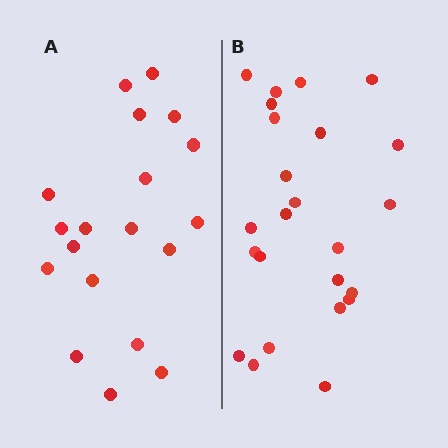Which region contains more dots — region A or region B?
Region B (the right region) has more dots.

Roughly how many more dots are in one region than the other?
Region B has about 5 more dots than region A.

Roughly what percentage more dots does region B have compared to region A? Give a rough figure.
About 25% more.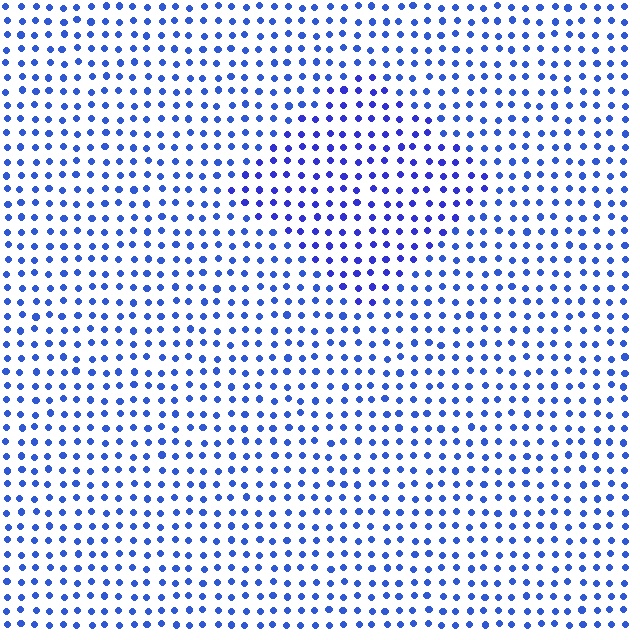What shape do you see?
I see a diamond.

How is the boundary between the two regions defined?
The boundary is defined purely by a slight shift in hue (about 16 degrees). Spacing, size, and orientation are identical on both sides.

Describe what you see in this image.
The image is filled with small blue elements in a uniform arrangement. A diamond-shaped region is visible where the elements are tinted to a slightly different hue, forming a subtle color boundary.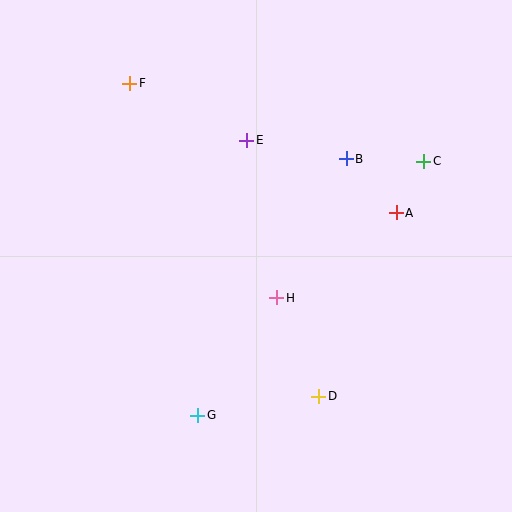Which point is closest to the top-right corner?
Point C is closest to the top-right corner.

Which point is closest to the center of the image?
Point H at (277, 298) is closest to the center.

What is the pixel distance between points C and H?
The distance between C and H is 200 pixels.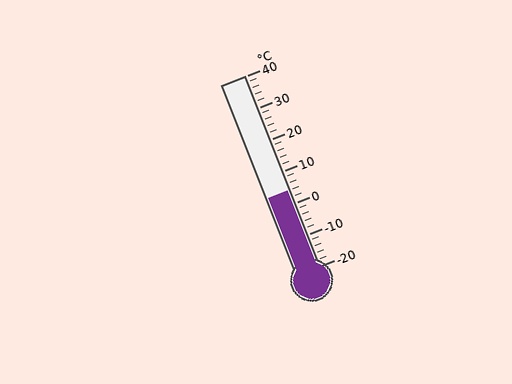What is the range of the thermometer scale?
The thermometer scale ranges from -20°C to 40°C.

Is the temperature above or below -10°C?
The temperature is above -10°C.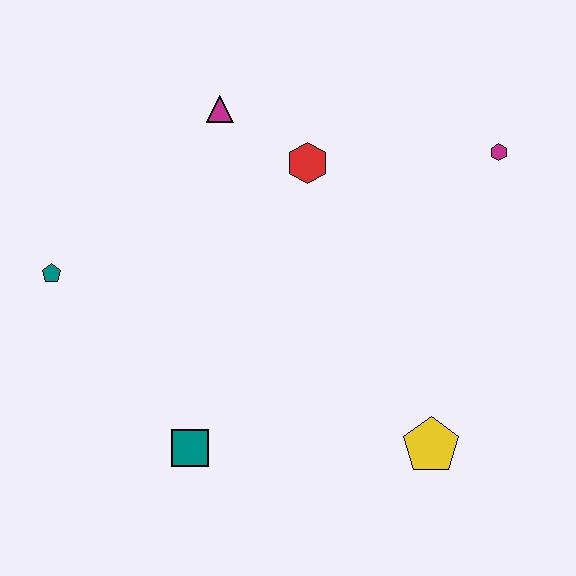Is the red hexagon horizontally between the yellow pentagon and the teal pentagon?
Yes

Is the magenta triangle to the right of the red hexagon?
No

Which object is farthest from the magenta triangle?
The yellow pentagon is farthest from the magenta triangle.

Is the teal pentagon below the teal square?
No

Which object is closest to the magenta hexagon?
The red hexagon is closest to the magenta hexagon.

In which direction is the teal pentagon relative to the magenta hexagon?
The teal pentagon is to the left of the magenta hexagon.